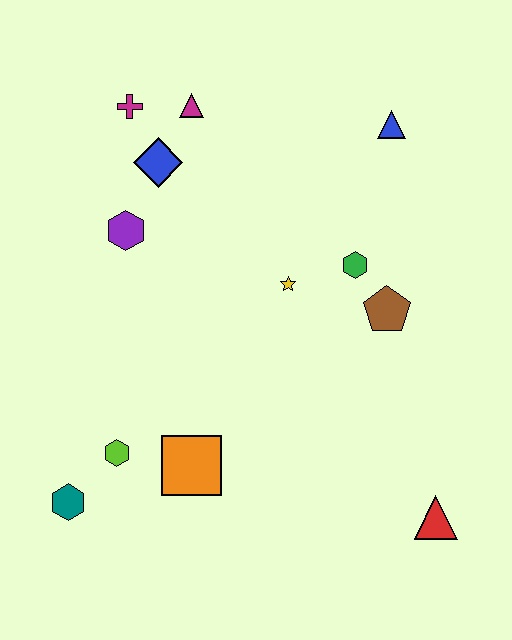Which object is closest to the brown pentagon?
The green hexagon is closest to the brown pentagon.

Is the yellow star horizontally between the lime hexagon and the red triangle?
Yes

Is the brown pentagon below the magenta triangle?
Yes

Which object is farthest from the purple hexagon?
The red triangle is farthest from the purple hexagon.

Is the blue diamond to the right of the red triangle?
No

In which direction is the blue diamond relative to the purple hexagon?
The blue diamond is above the purple hexagon.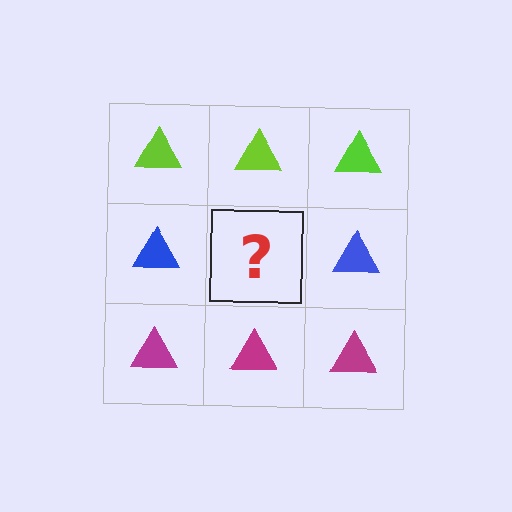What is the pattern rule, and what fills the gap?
The rule is that each row has a consistent color. The gap should be filled with a blue triangle.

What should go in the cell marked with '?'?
The missing cell should contain a blue triangle.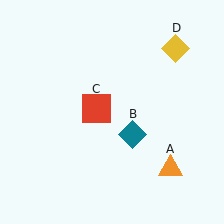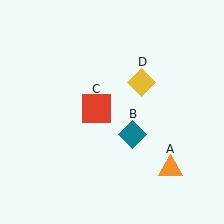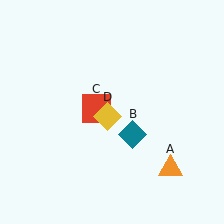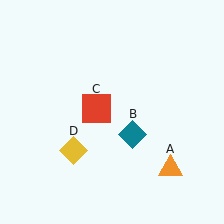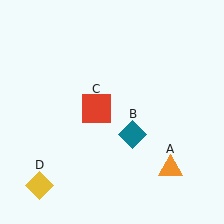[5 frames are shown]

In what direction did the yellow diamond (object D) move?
The yellow diamond (object D) moved down and to the left.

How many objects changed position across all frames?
1 object changed position: yellow diamond (object D).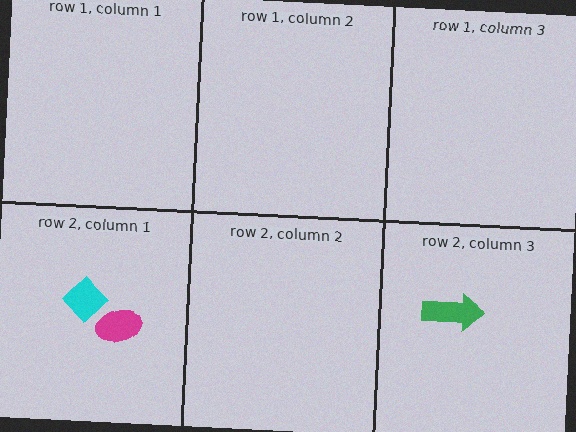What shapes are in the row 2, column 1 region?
The magenta ellipse, the cyan diamond.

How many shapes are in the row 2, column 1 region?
2.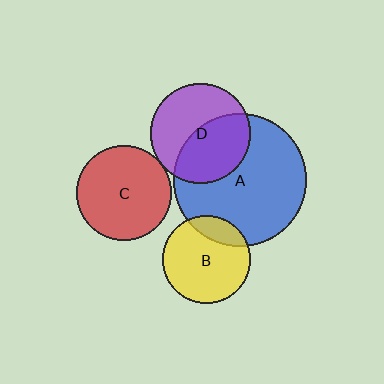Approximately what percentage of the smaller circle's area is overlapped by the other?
Approximately 20%.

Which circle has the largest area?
Circle A (blue).